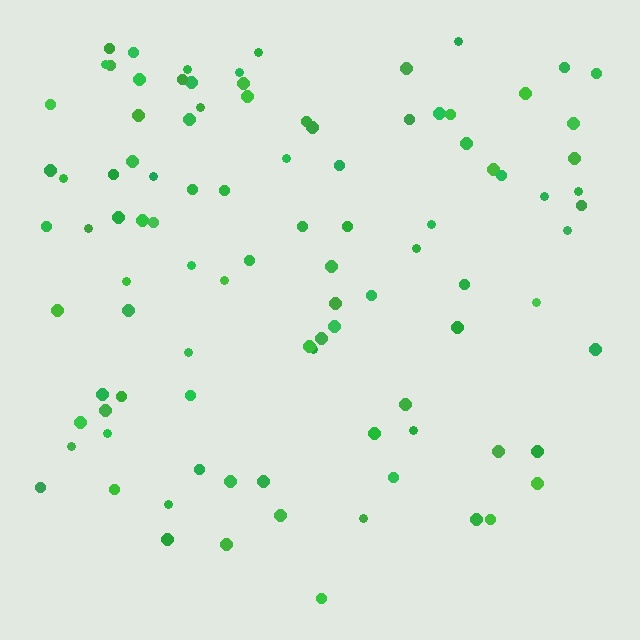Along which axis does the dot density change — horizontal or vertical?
Vertical.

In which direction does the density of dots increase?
From bottom to top, with the top side densest.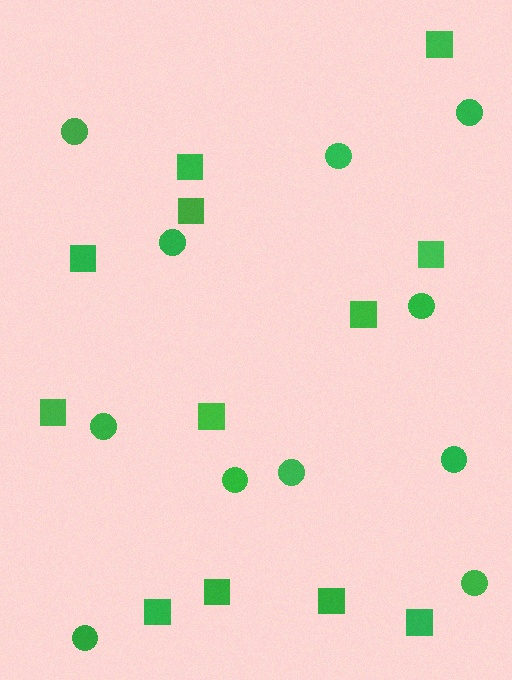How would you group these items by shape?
There are 2 groups: one group of squares (12) and one group of circles (11).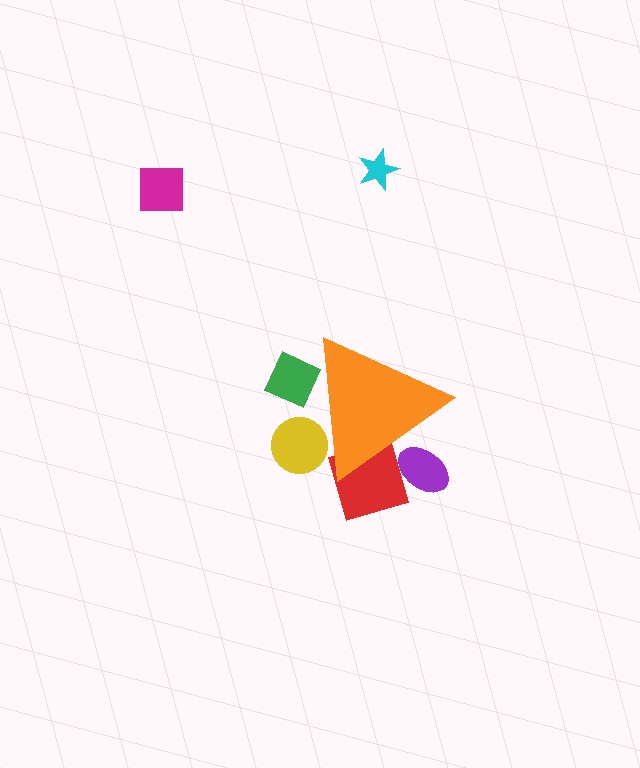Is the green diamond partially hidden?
Yes, the green diamond is partially hidden behind the orange triangle.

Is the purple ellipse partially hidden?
Yes, the purple ellipse is partially hidden behind the orange triangle.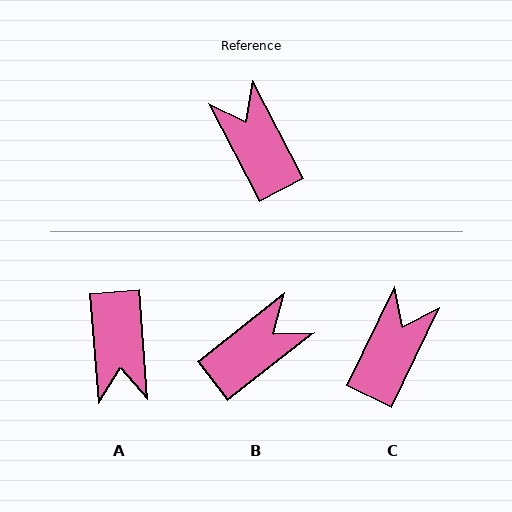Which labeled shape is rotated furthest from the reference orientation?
A, about 157 degrees away.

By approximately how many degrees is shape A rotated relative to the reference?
Approximately 157 degrees counter-clockwise.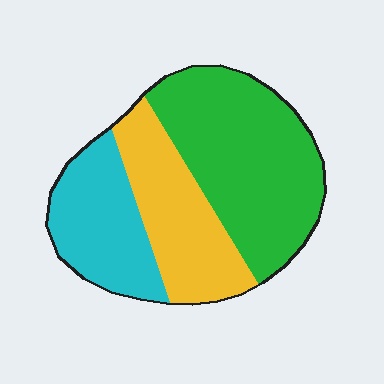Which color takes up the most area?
Green, at roughly 45%.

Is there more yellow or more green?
Green.